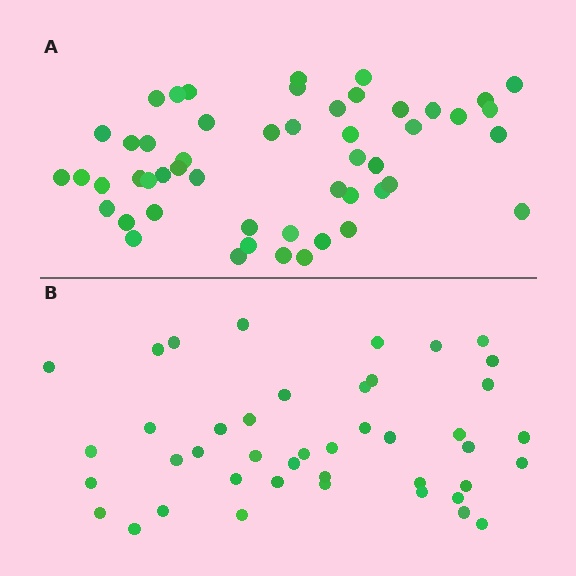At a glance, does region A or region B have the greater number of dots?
Region A (the top region) has more dots.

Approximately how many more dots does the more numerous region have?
Region A has roughly 8 or so more dots than region B.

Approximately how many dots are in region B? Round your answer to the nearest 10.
About 40 dots. (The exact count is 43, which rounds to 40.)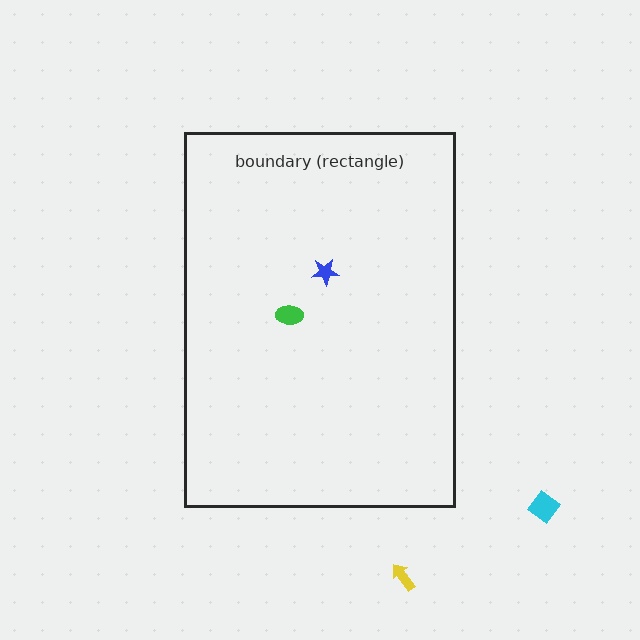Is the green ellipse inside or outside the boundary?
Inside.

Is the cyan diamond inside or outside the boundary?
Outside.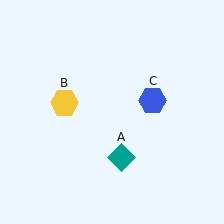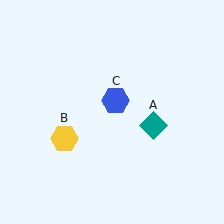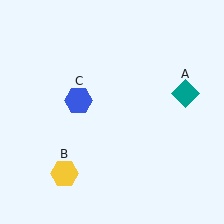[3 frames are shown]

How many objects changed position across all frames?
3 objects changed position: teal diamond (object A), yellow hexagon (object B), blue hexagon (object C).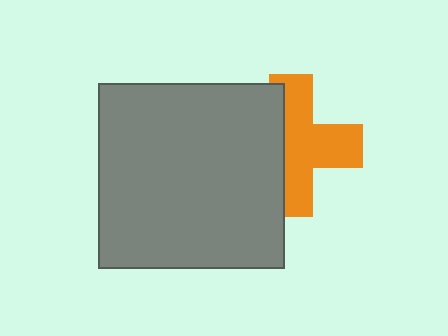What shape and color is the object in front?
The object in front is a gray square.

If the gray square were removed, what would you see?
You would see the complete orange cross.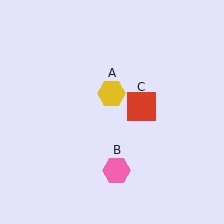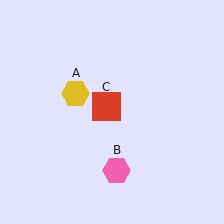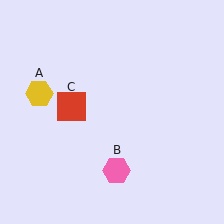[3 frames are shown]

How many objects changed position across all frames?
2 objects changed position: yellow hexagon (object A), red square (object C).